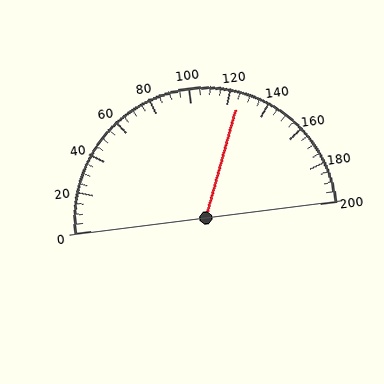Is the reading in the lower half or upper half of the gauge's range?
The reading is in the upper half of the range (0 to 200).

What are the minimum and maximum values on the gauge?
The gauge ranges from 0 to 200.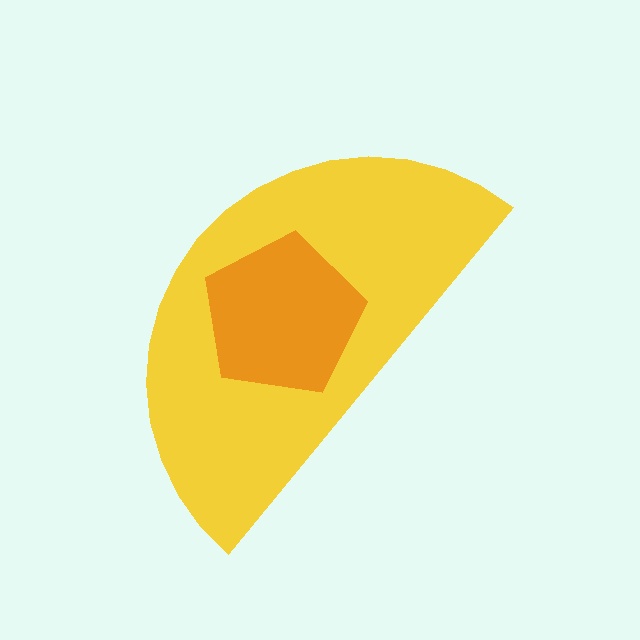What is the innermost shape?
The orange pentagon.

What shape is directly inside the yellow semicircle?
The orange pentagon.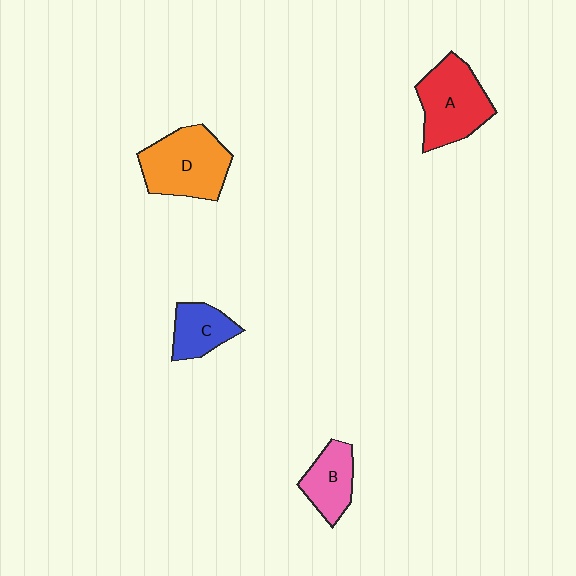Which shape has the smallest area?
Shape C (blue).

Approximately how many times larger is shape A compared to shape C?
Approximately 1.7 times.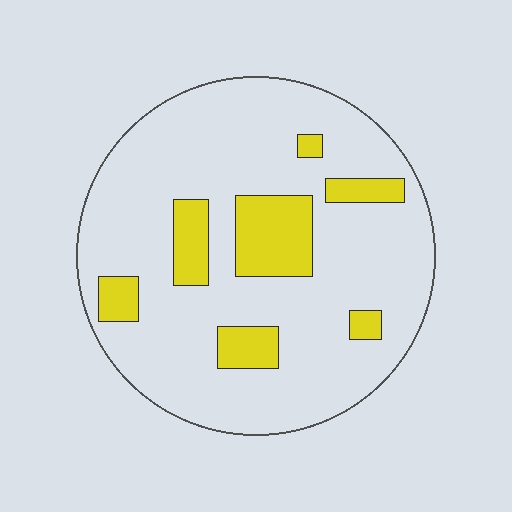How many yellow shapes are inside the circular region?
7.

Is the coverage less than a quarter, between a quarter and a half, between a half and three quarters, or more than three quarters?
Less than a quarter.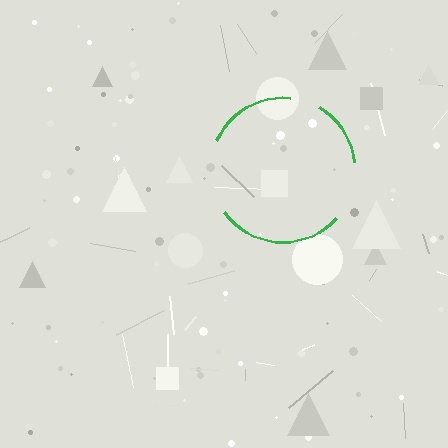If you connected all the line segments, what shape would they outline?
They would outline a circle.